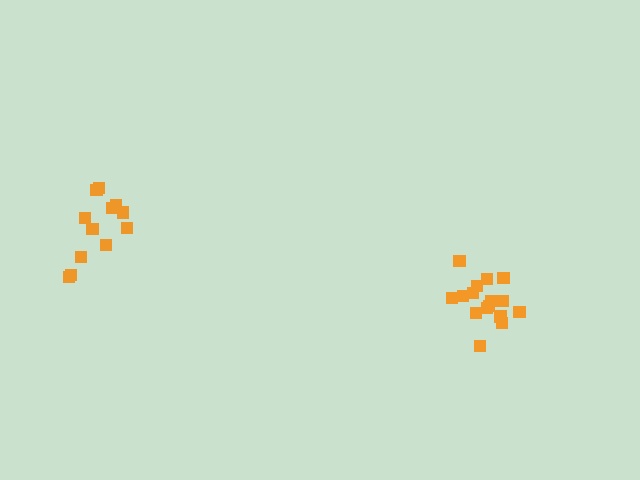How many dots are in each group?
Group 1: 12 dots, Group 2: 16 dots (28 total).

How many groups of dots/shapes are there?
There are 2 groups.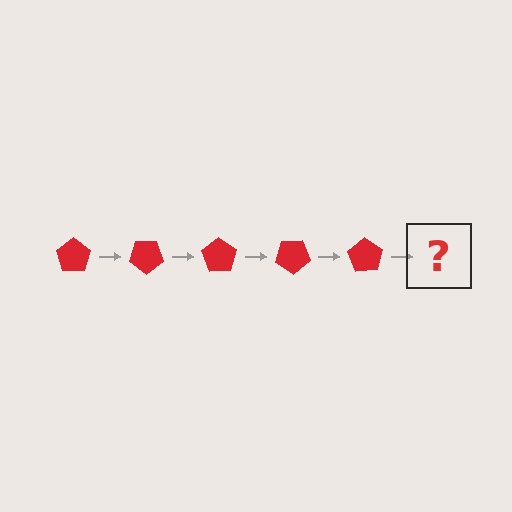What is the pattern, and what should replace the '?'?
The pattern is that the pentagon rotates 35 degrees each step. The '?' should be a red pentagon rotated 175 degrees.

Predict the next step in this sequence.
The next step is a red pentagon rotated 175 degrees.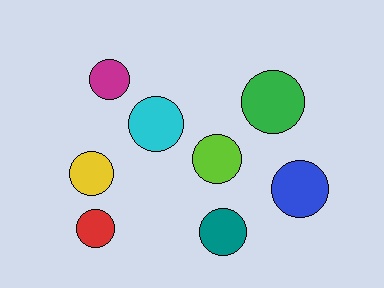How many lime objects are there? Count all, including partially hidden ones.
There is 1 lime object.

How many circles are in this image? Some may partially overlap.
There are 8 circles.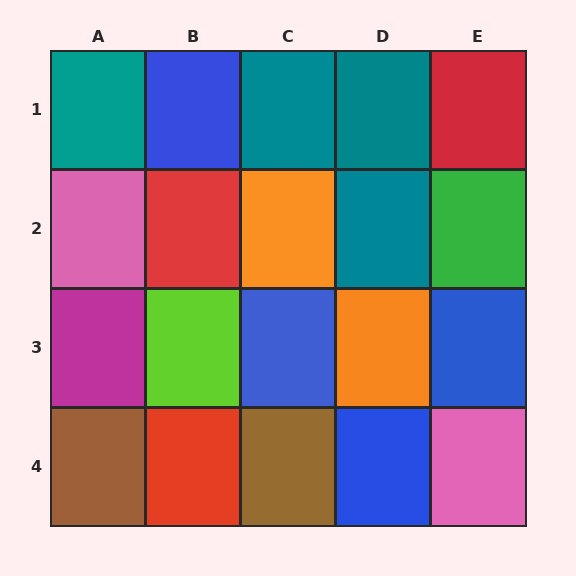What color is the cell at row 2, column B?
Red.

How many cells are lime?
1 cell is lime.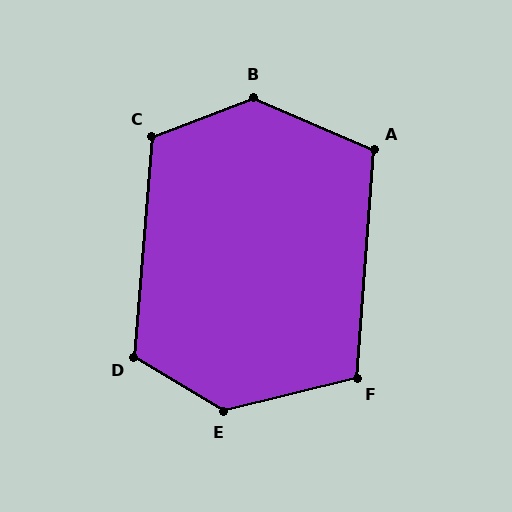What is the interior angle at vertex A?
Approximately 109 degrees (obtuse).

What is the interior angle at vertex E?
Approximately 135 degrees (obtuse).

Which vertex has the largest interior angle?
B, at approximately 135 degrees.